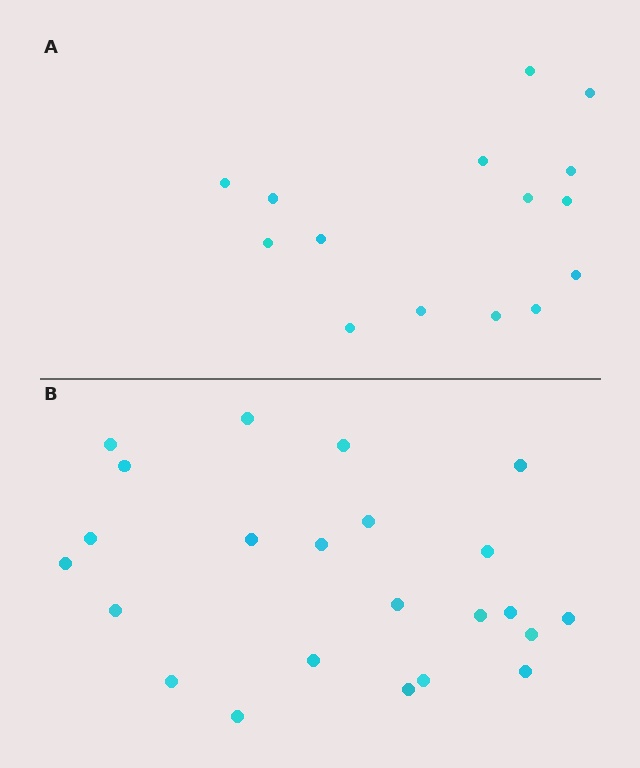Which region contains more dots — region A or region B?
Region B (the bottom region) has more dots.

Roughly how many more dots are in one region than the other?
Region B has roughly 8 or so more dots than region A.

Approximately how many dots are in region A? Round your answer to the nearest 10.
About 20 dots. (The exact count is 15, which rounds to 20.)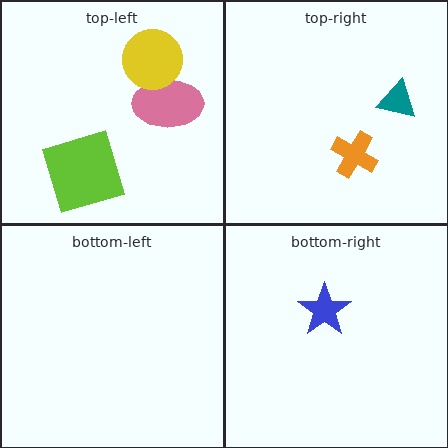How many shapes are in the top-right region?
2.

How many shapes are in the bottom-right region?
1.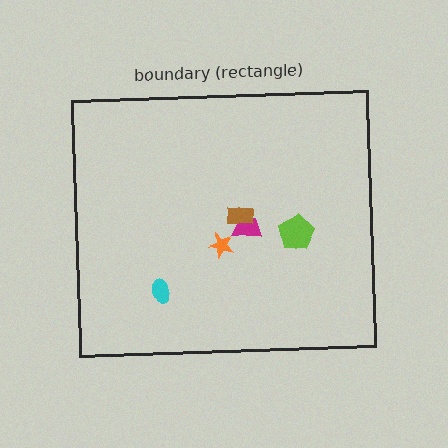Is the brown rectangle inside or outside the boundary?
Inside.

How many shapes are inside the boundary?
5 inside, 0 outside.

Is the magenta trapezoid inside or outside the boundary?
Inside.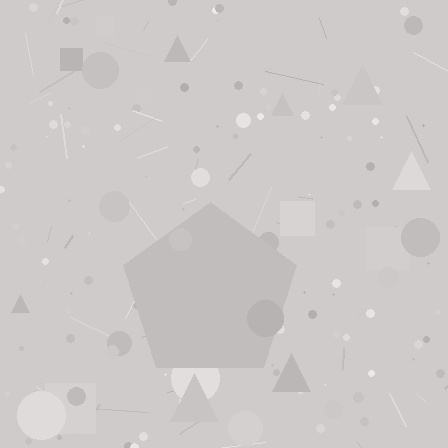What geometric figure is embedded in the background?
A pentagon is embedded in the background.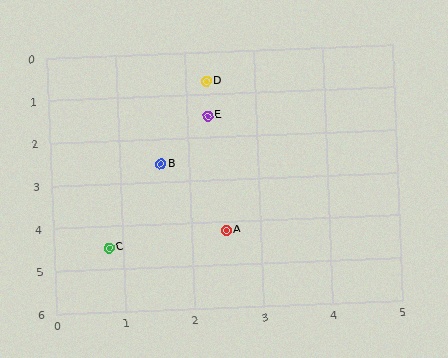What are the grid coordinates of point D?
Point D is at approximately (2.3, 0.7).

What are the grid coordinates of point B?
Point B is at approximately (1.6, 2.6).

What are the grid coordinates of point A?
Point A is at approximately (2.5, 4.2).